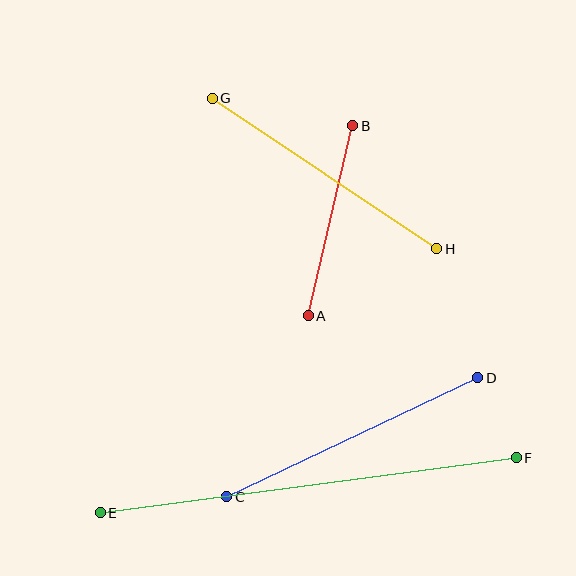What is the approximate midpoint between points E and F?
The midpoint is at approximately (308, 485) pixels.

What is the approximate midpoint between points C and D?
The midpoint is at approximately (352, 437) pixels.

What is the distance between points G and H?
The distance is approximately 270 pixels.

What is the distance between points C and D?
The distance is approximately 278 pixels.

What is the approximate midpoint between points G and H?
The midpoint is at approximately (324, 174) pixels.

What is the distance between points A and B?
The distance is approximately 195 pixels.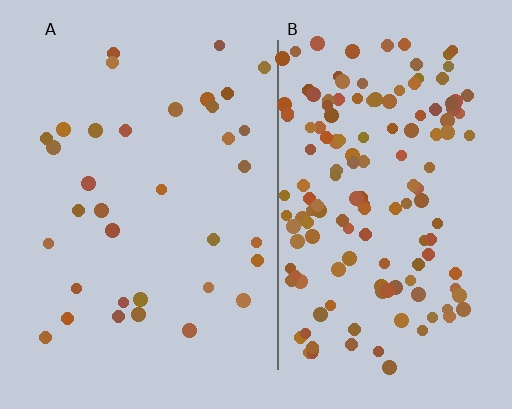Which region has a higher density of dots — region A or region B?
B (the right).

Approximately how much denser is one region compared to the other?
Approximately 4.2× — region B over region A.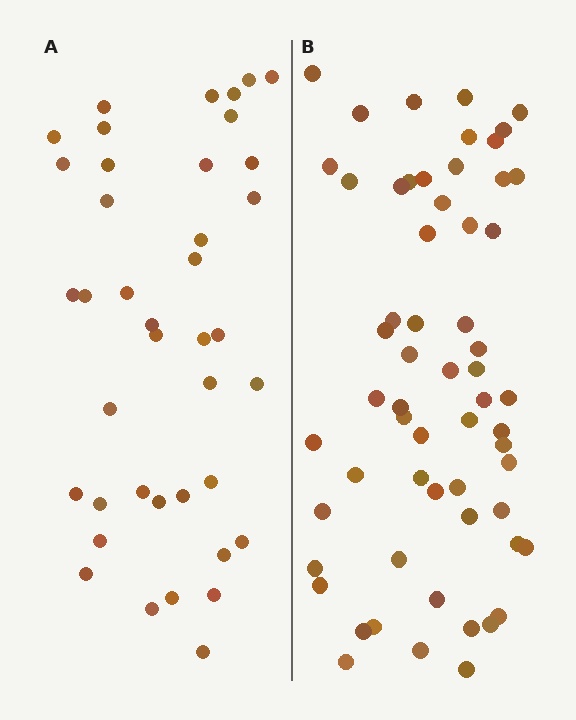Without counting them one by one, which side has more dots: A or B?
Region B (the right region) has more dots.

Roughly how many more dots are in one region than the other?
Region B has approximately 20 more dots than region A.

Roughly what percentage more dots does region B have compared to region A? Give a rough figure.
About 50% more.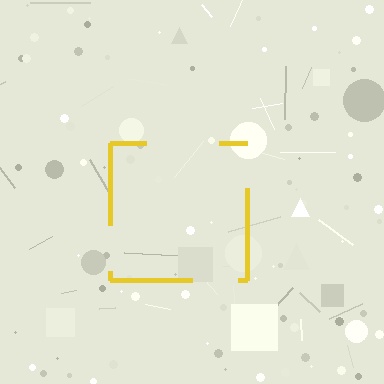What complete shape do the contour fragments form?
The contour fragments form a square.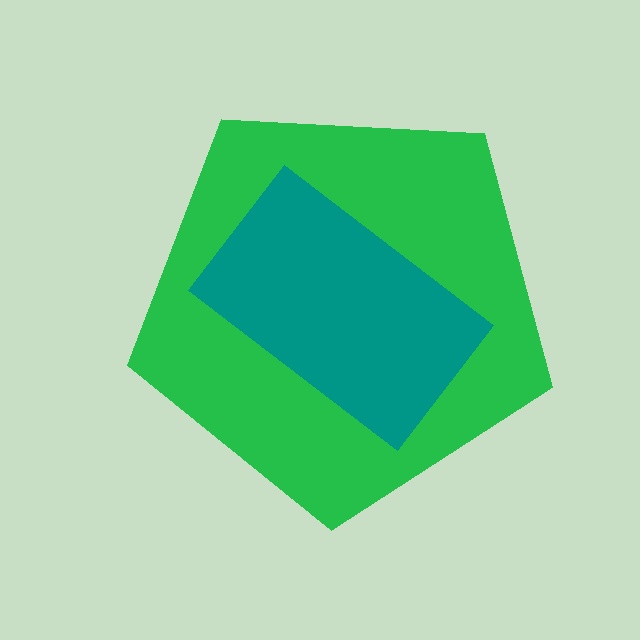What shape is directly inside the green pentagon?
The teal rectangle.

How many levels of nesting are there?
2.